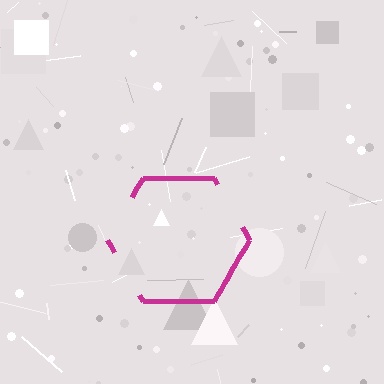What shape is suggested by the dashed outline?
The dashed outline suggests a hexagon.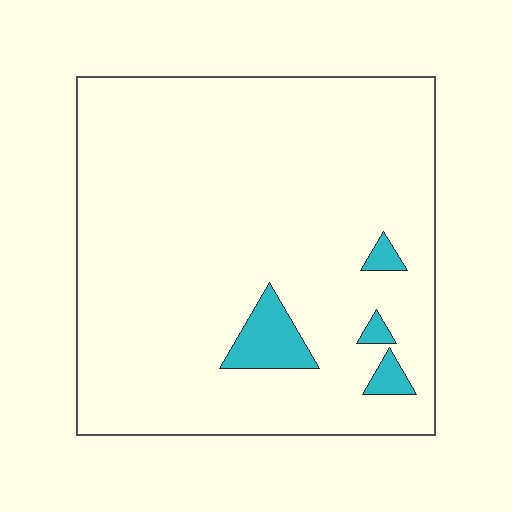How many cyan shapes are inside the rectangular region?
4.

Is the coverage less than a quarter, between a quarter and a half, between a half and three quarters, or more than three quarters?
Less than a quarter.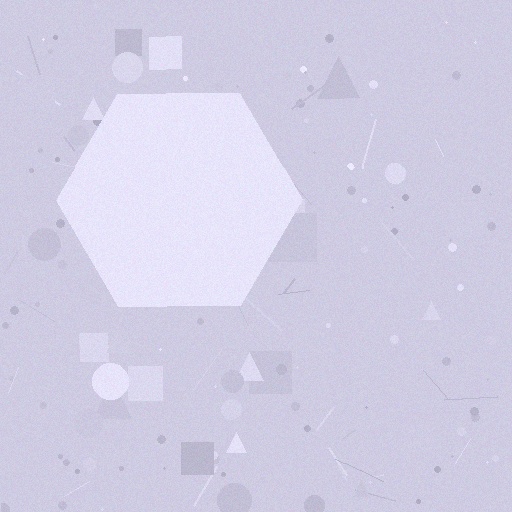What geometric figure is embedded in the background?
A hexagon is embedded in the background.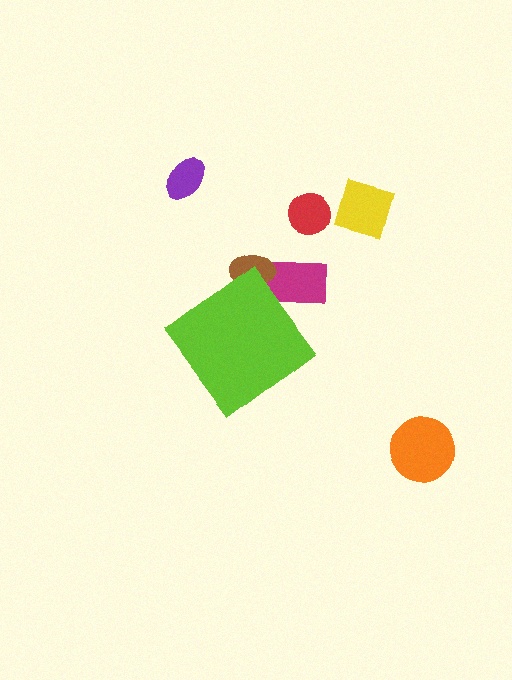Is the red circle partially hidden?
No, the red circle is fully visible.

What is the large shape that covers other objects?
A lime diamond.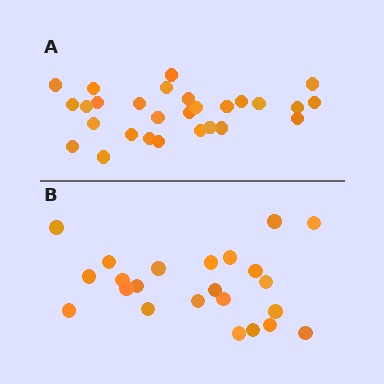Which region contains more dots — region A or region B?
Region A (the top region) has more dots.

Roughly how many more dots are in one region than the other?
Region A has about 5 more dots than region B.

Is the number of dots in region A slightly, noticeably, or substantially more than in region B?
Region A has only slightly more — the two regions are fairly close. The ratio is roughly 1.2 to 1.